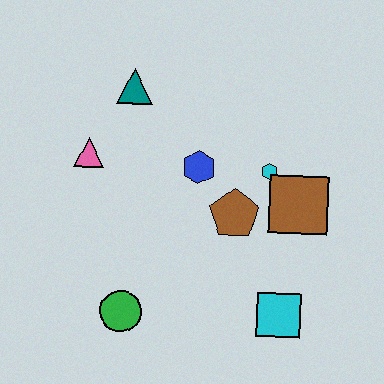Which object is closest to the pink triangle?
The teal triangle is closest to the pink triangle.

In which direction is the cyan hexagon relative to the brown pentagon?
The cyan hexagon is above the brown pentagon.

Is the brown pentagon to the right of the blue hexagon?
Yes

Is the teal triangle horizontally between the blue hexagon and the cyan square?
No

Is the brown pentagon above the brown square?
No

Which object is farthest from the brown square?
The pink triangle is farthest from the brown square.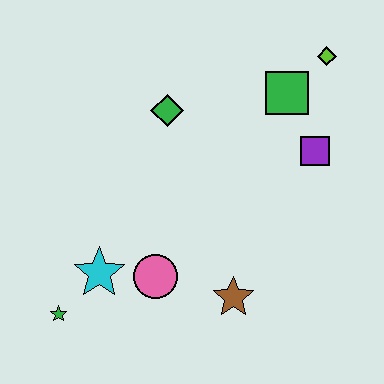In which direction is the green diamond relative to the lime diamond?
The green diamond is to the left of the lime diamond.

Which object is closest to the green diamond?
The green square is closest to the green diamond.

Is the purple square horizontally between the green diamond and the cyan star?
No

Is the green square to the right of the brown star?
Yes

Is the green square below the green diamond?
No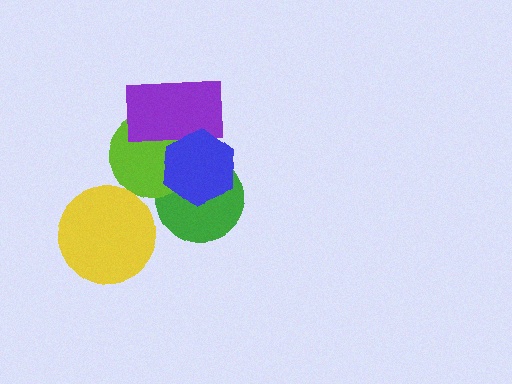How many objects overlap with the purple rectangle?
2 objects overlap with the purple rectangle.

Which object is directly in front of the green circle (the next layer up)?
The lime circle is directly in front of the green circle.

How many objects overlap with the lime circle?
3 objects overlap with the lime circle.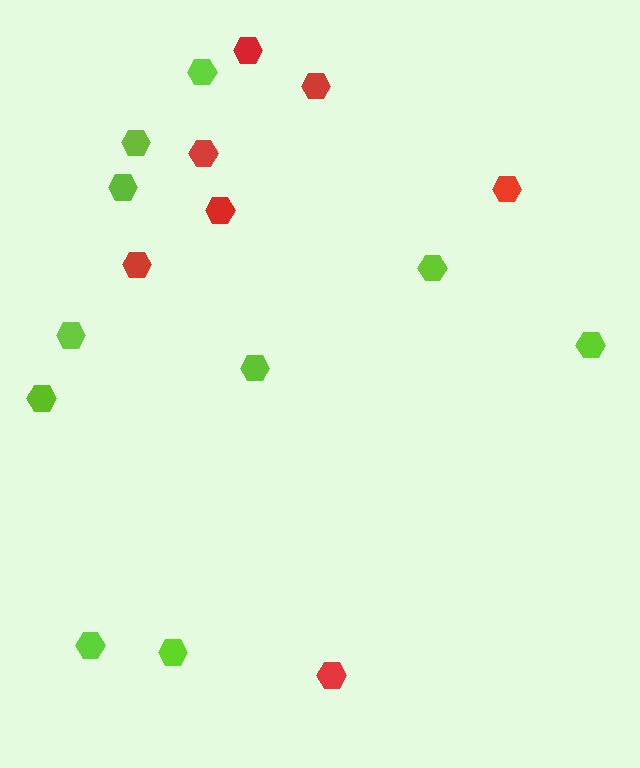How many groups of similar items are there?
There are 2 groups: one group of red hexagons (7) and one group of lime hexagons (10).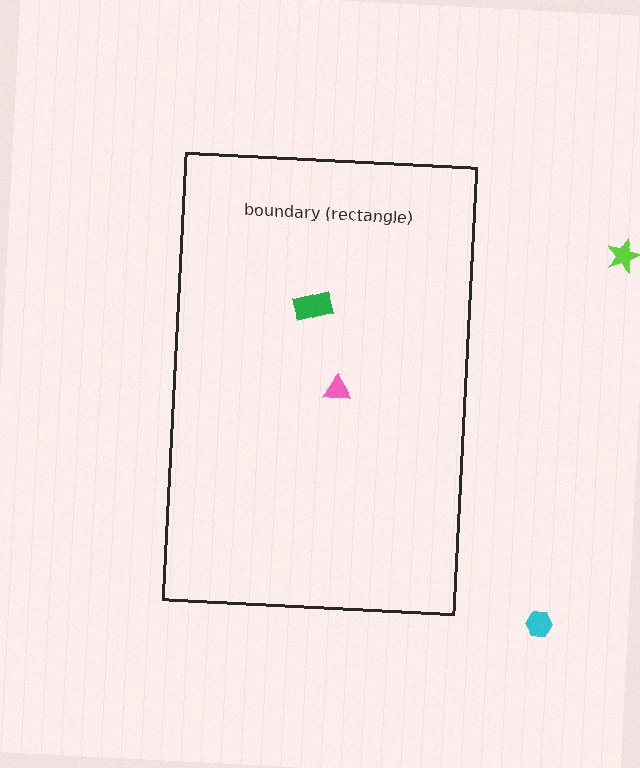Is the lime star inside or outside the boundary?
Outside.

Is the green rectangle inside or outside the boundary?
Inside.